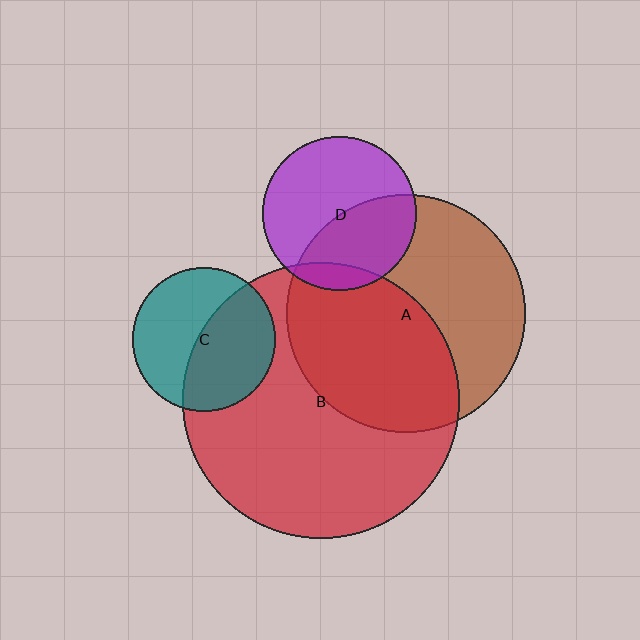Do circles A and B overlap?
Yes.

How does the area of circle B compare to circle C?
Approximately 3.7 times.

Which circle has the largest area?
Circle B (red).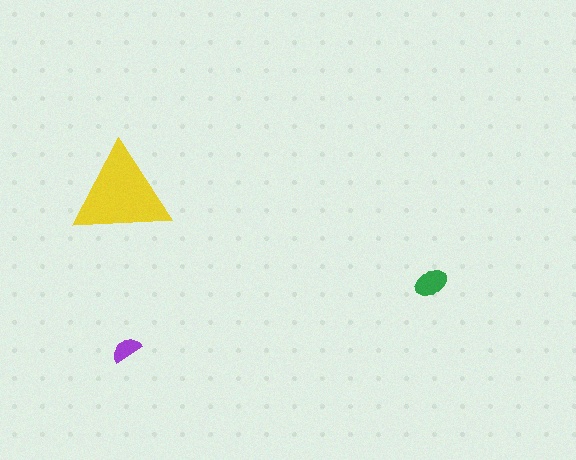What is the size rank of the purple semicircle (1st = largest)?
3rd.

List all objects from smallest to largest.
The purple semicircle, the green ellipse, the yellow triangle.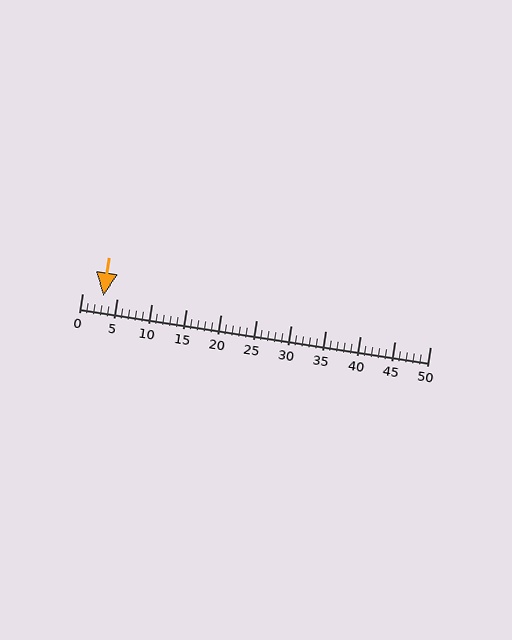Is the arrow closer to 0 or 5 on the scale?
The arrow is closer to 5.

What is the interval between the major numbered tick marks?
The major tick marks are spaced 5 units apart.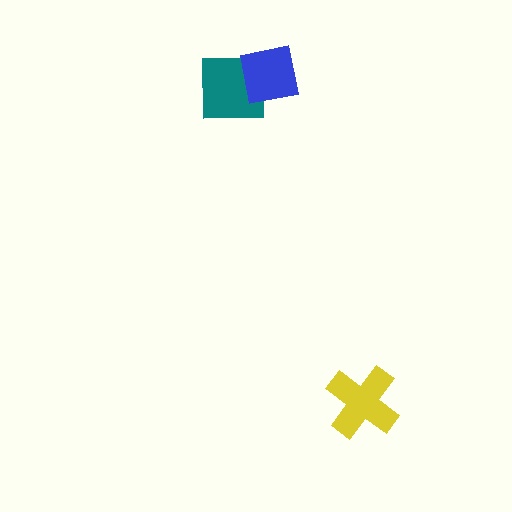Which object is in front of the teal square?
The blue square is in front of the teal square.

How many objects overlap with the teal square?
1 object overlaps with the teal square.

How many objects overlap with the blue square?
1 object overlaps with the blue square.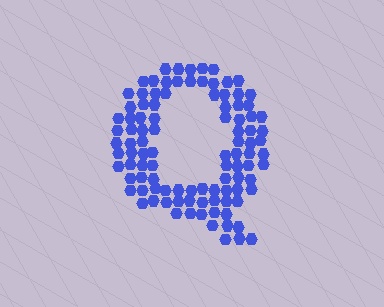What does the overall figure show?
The overall figure shows the letter Q.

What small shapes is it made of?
It is made of small hexagons.